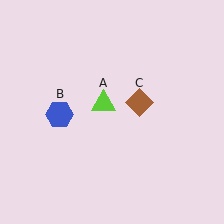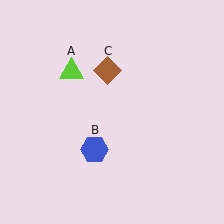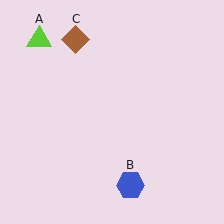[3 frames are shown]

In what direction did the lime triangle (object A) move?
The lime triangle (object A) moved up and to the left.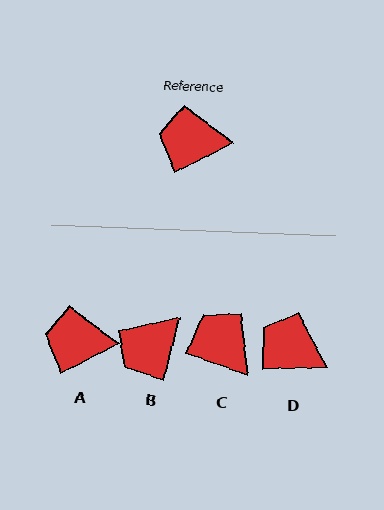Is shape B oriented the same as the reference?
No, it is off by about 49 degrees.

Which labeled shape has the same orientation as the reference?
A.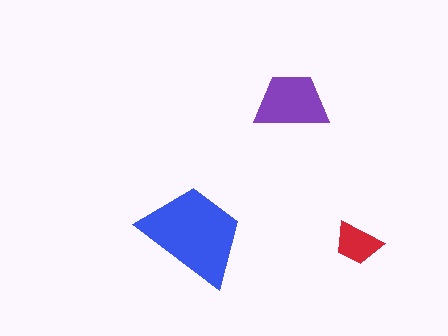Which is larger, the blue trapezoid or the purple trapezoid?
The blue one.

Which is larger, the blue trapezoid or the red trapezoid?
The blue one.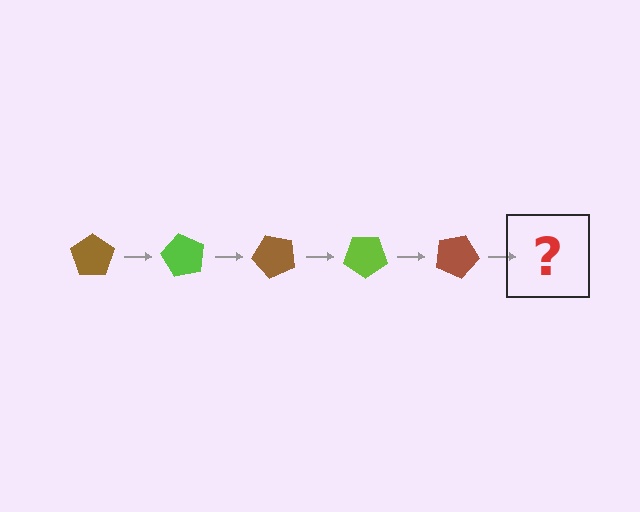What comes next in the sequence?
The next element should be a lime pentagon, rotated 300 degrees from the start.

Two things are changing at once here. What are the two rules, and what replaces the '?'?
The two rules are that it rotates 60 degrees each step and the color cycles through brown and lime. The '?' should be a lime pentagon, rotated 300 degrees from the start.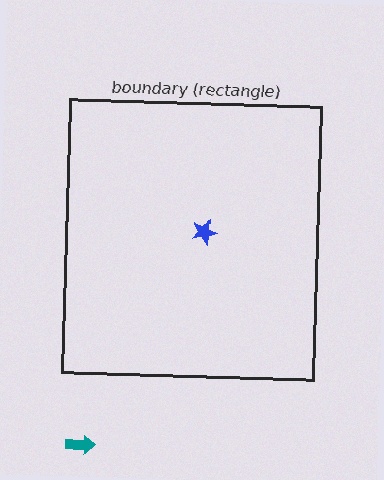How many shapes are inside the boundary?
1 inside, 1 outside.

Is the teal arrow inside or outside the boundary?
Outside.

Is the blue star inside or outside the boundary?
Inside.